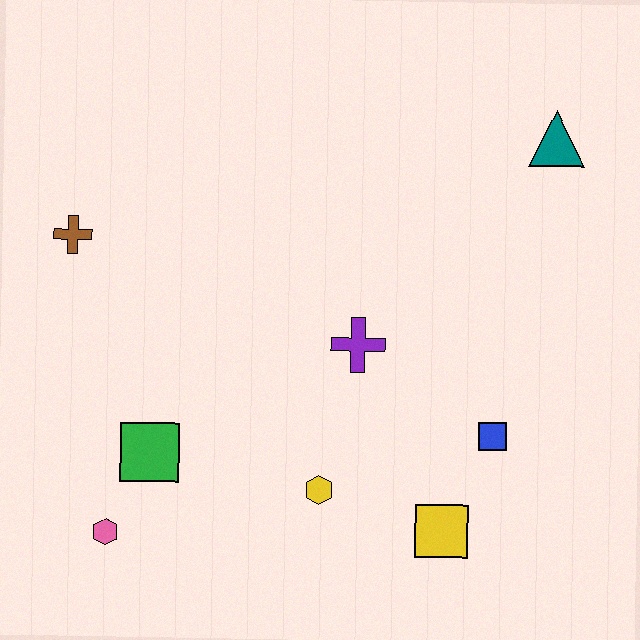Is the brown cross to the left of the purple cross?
Yes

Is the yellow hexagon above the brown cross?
No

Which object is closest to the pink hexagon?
The green square is closest to the pink hexagon.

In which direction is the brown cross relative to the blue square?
The brown cross is to the left of the blue square.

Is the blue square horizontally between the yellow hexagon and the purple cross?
No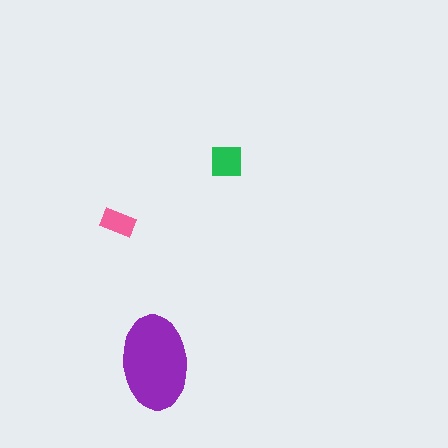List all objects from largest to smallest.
The purple ellipse, the green square, the pink rectangle.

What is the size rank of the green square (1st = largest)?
2nd.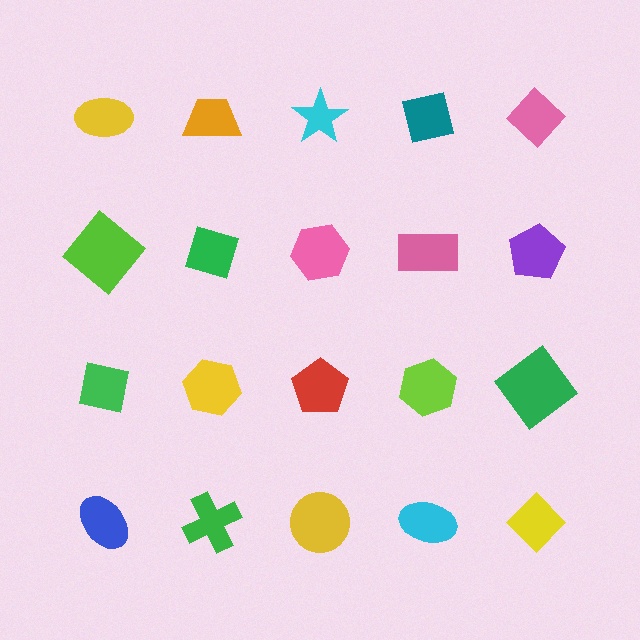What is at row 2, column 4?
A pink rectangle.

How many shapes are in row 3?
5 shapes.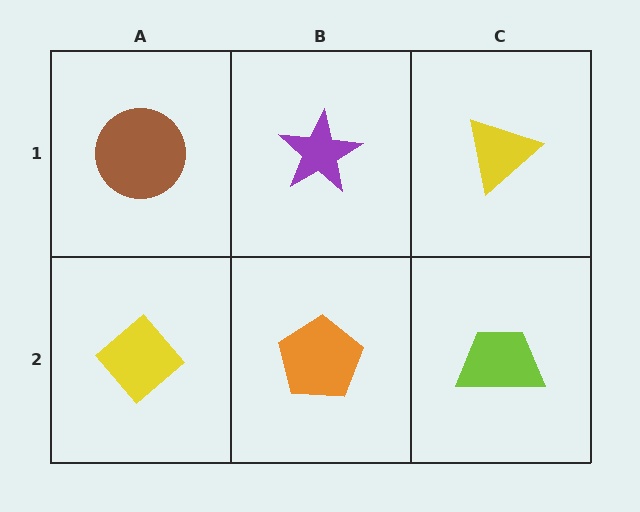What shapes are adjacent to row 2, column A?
A brown circle (row 1, column A), an orange pentagon (row 2, column B).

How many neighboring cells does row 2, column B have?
3.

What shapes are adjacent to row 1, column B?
An orange pentagon (row 2, column B), a brown circle (row 1, column A), a yellow triangle (row 1, column C).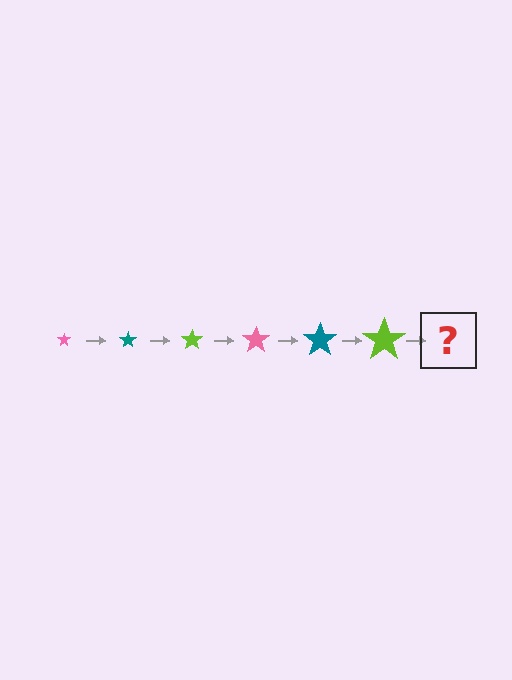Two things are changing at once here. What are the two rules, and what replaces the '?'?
The two rules are that the star grows larger each step and the color cycles through pink, teal, and lime. The '?' should be a pink star, larger than the previous one.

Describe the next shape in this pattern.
It should be a pink star, larger than the previous one.